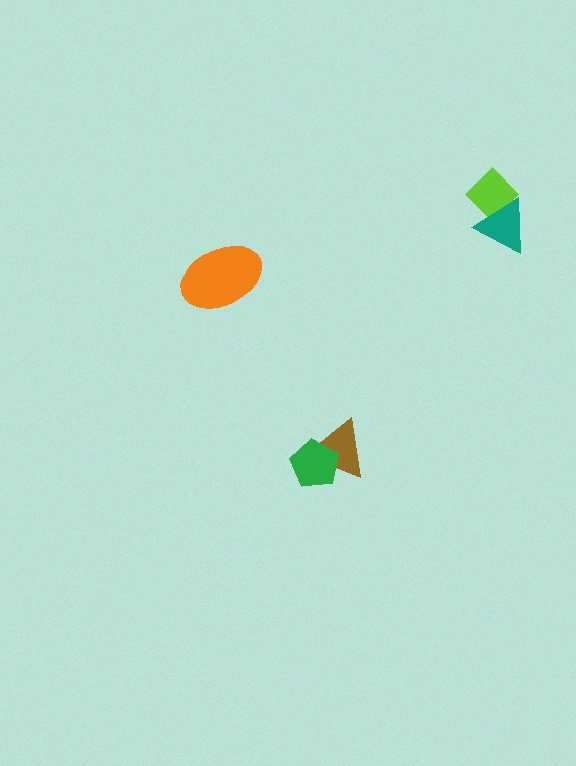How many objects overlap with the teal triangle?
1 object overlaps with the teal triangle.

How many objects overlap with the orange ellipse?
0 objects overlap with the orange ellipse.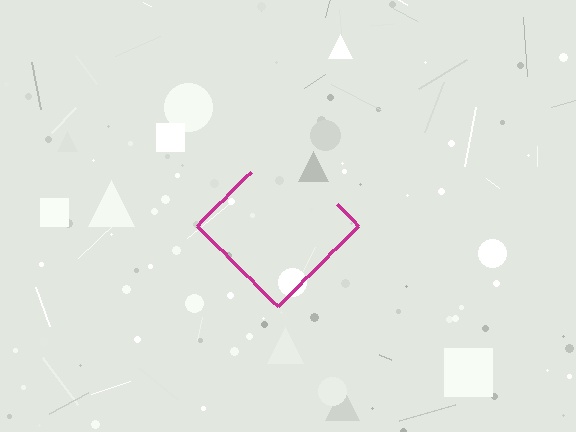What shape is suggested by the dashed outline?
The dashed outline suggests a diamond.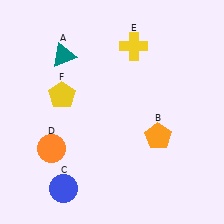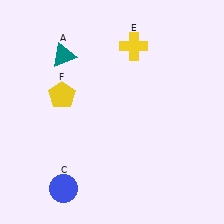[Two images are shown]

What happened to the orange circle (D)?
The orange circle (D) was removed in Image 2. It was in the bottom-left area of Image 1.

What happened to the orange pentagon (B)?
The orange pentagon (B) was removed in Image 2. It was in the bottom-right area of Image 1.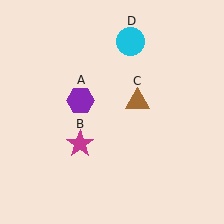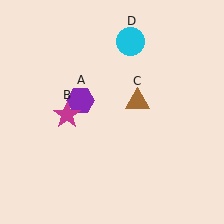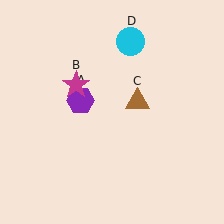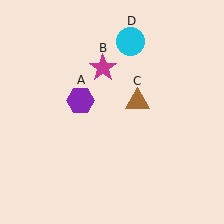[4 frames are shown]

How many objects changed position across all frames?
1 object changed position: magenta star (object B).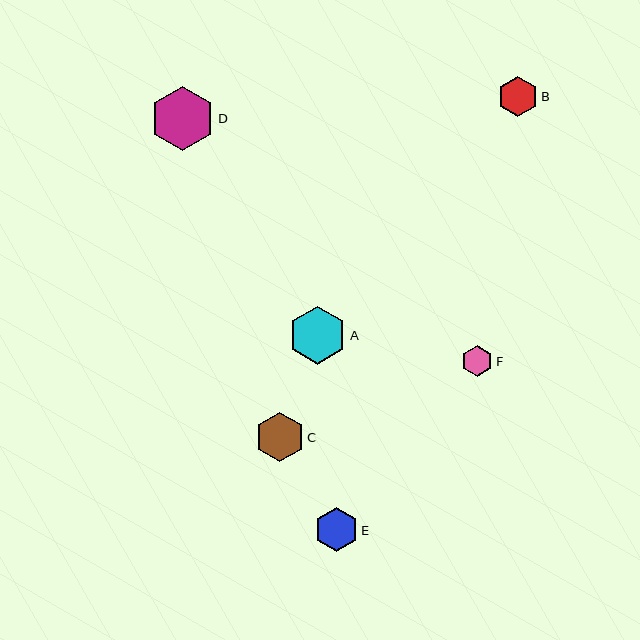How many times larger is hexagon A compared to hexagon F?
Hexagon A is approximately 1.8 times the size of hexagon F.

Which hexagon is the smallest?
Hexagon F is the smallest with a size of approximately 32 pixels.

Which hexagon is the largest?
Hexagon D is the largest with a size of approximately 64 pixels.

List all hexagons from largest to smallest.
From largest to smallest: D, A, C, E, B, F.